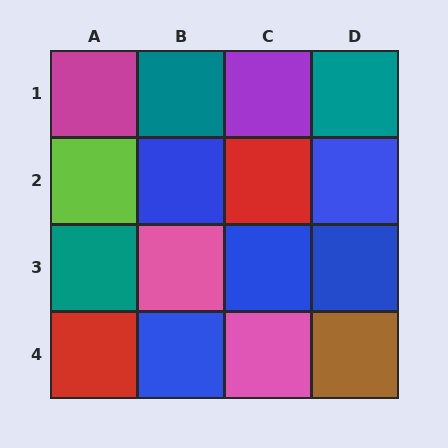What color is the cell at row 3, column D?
Blue.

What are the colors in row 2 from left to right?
Lime, blue, red, blue.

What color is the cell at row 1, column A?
Magenta.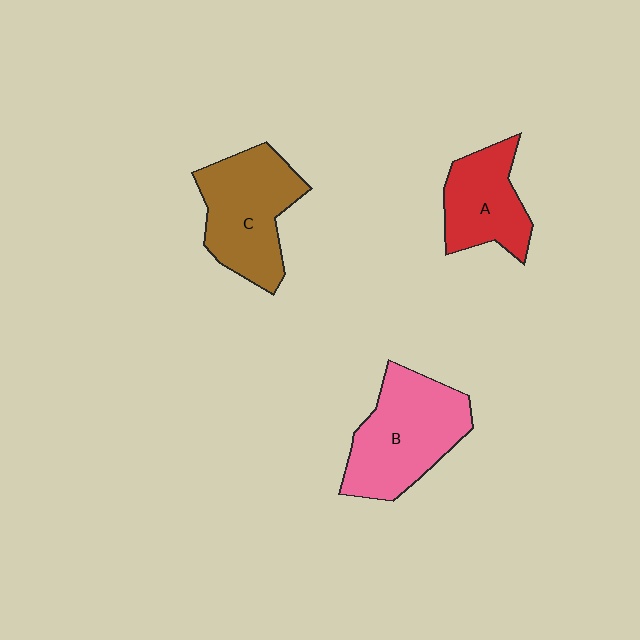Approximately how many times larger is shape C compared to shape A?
Approximately 1.4 times.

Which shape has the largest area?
Shape B (pink).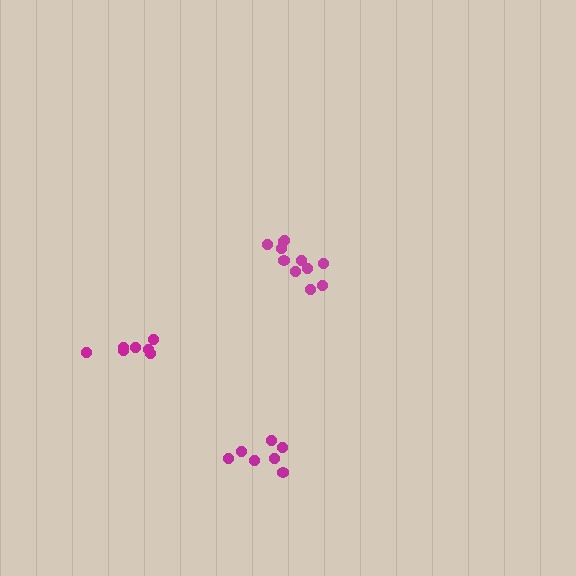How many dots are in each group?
Group 1: 7 dots, Group 2: 11 dots, Group 3: 7 dots (25 total).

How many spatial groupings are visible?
There are 3 spatial groupings.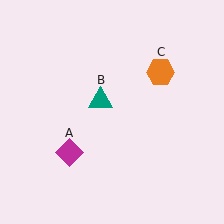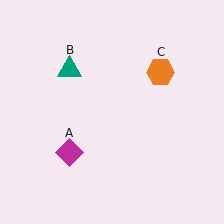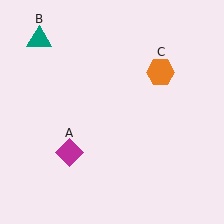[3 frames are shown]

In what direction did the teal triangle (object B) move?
The teal triangle (object B) moved up and to the left.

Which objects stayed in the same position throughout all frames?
Magenta diamond (object A) and orange hexagon (object C) remained stationary.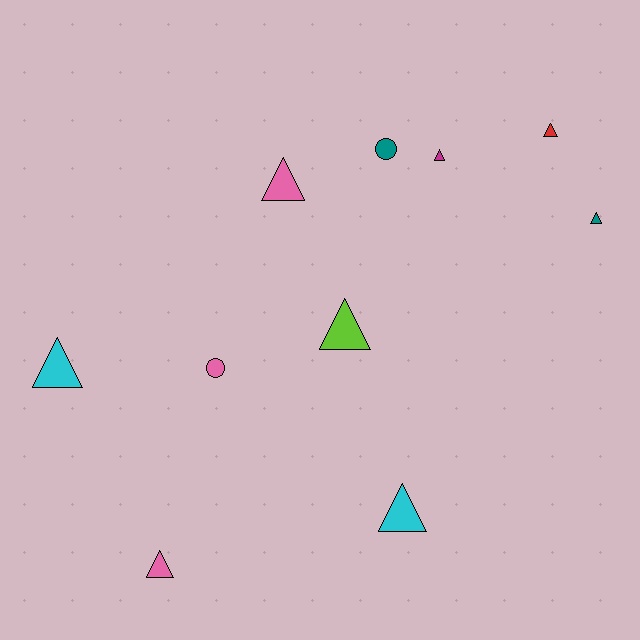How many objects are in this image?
There are 10 objects.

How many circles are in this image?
There are 2 circles.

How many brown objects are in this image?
There are no brown objects.